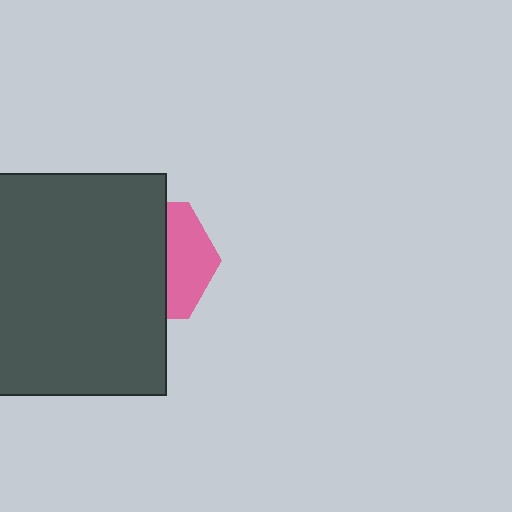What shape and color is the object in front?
The object in front is a dark gray square.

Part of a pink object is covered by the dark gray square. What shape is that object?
It is a hexagon.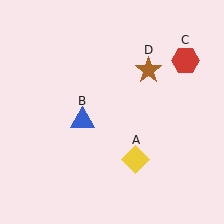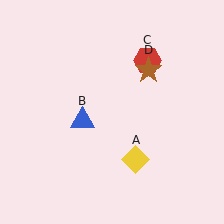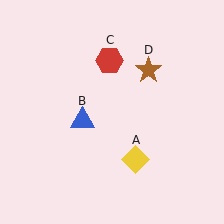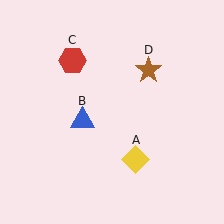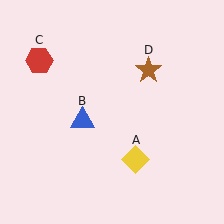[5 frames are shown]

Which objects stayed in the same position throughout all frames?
Yellow diamond (object A) and blue triangle (object B) and brown star (object D) remained stationary.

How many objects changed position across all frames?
1 object changed position: red hexagon (object C).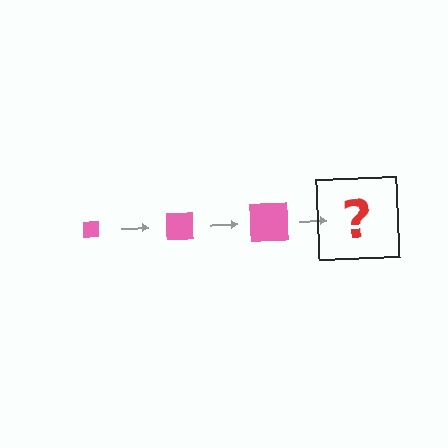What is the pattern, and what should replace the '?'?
The pattern is that the square gets progressively larger each step. The '?' should be a pink square, larger than the previous one.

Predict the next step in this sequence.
The next step is a pink square, larger than the previous one.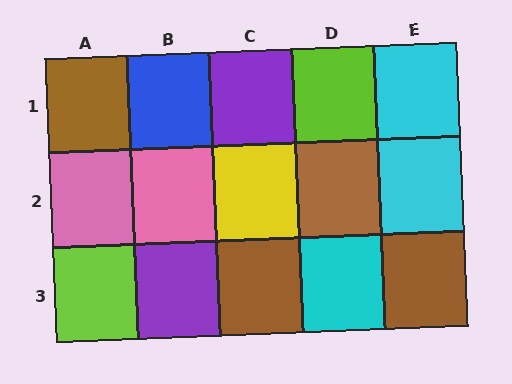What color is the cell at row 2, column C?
Yellow.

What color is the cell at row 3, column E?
Brown.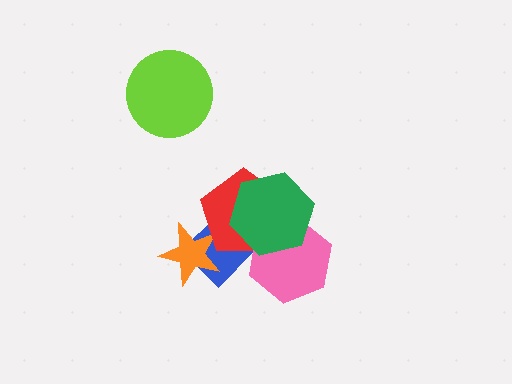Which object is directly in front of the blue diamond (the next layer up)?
The orange star is directly in front of the blue diamond.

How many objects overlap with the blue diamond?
3 objects overlap with the blue diamond.